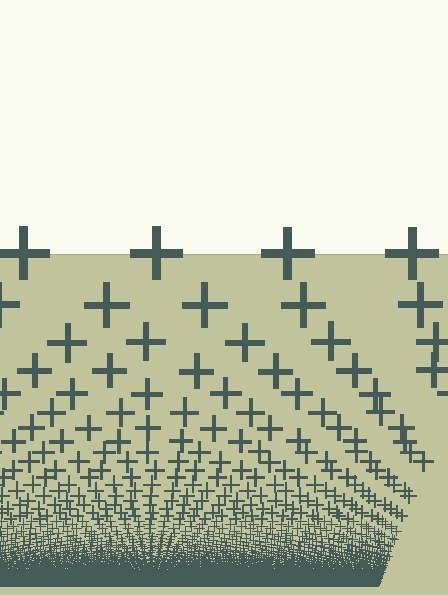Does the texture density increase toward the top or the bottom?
Density increases toward the bottom.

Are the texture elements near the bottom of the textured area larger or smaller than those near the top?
Smaller. The gradient is inverted — elements near the bottom are smaller and denser.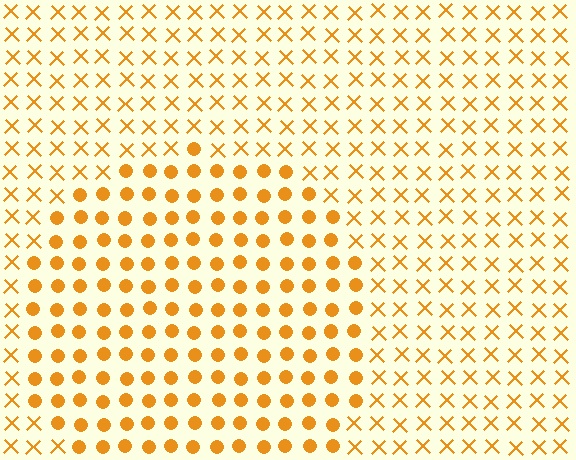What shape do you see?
I see a circle.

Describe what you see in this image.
The image is filled with small orange elements arranged in a uniform grid. A circle-shaped region contains circles, while the surrounding area contains X marks. The boundary is defined purely by the change in element shape.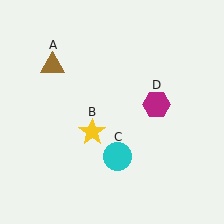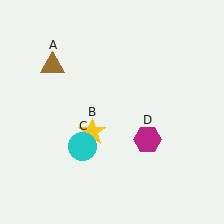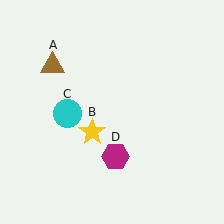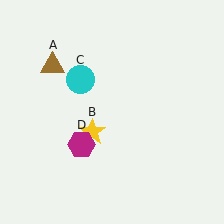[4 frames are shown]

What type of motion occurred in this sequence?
The cyan circle (object C), magenta hexagon (object D) rotated clockwise around the center of the scene.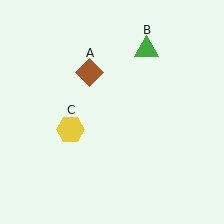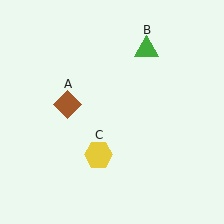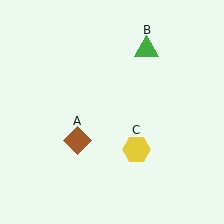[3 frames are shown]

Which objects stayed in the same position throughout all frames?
Green triangle (object B) remained stationary.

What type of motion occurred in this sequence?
The brown diamond (object A), yellow hexagon (object C) rotated counterclockwise around the center of the scene.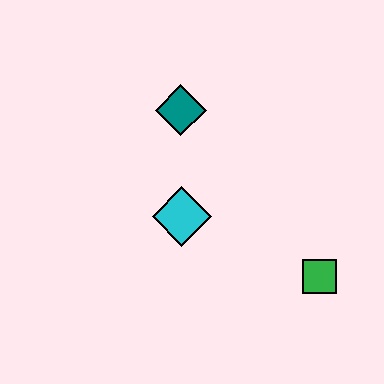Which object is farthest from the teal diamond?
The green square is farthest from the teal diamond.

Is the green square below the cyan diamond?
Yes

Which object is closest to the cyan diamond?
The teal diamond is closest to the cyan diamond.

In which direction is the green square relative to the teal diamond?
The green square is below the teal diamond.